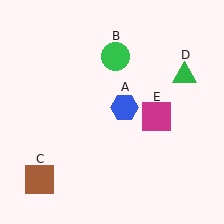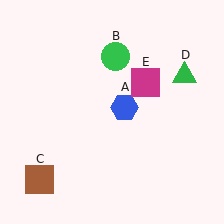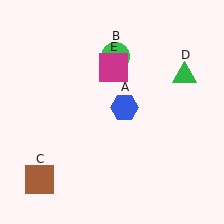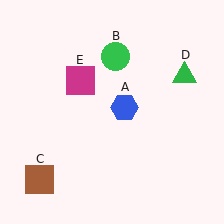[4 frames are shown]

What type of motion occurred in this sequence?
The magenta square (object E) rotated counterclockwise around the center of the scene.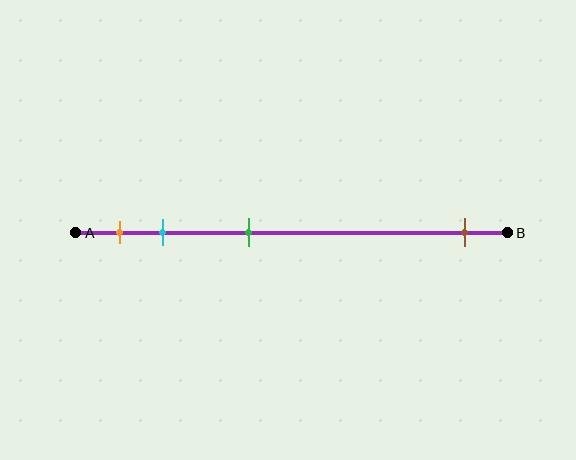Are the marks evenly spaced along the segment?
No, the marks are not evenly spaced.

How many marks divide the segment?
There are 4 marks dividing the segment.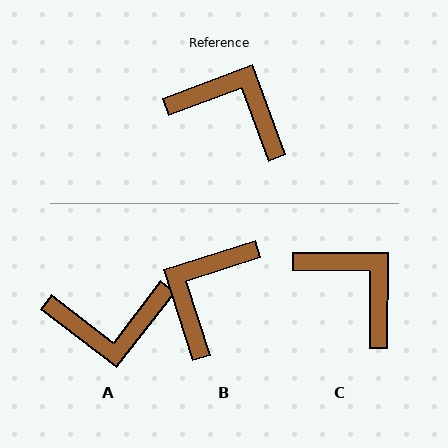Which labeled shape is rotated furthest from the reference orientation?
A, about 148 degrees away.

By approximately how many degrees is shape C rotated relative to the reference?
Approximately 21 degrees clockwise.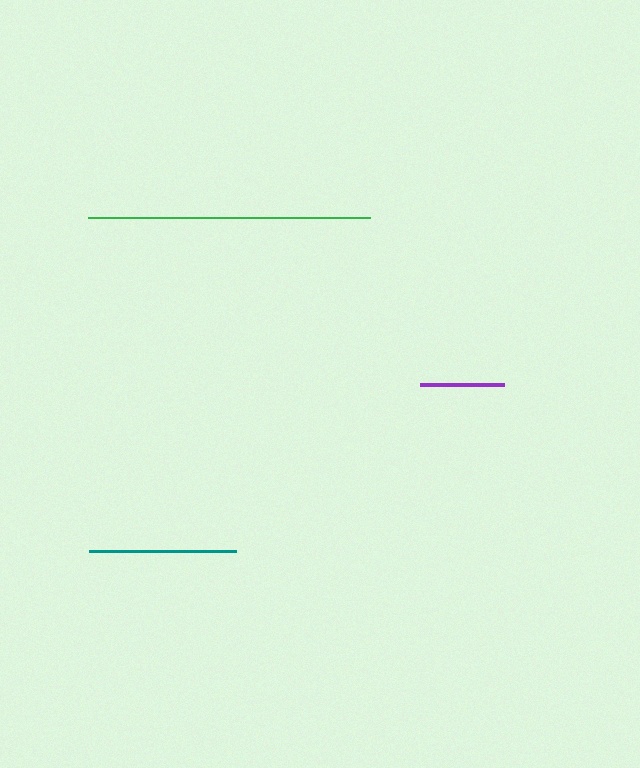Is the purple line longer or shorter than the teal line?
The teal line is longer than the purple line.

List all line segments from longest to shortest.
From longest to shortest: green, teal, purple.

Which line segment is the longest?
The green line is the longest at approximately 282 pixels.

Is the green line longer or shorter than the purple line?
The green line is longer than the purple line.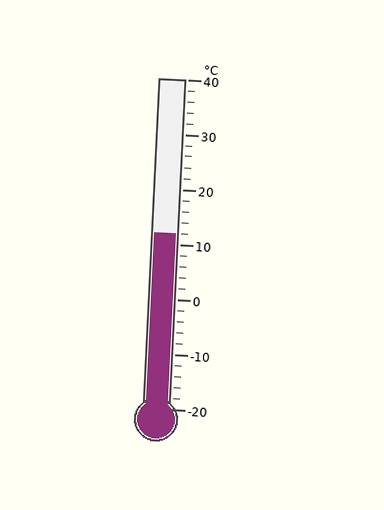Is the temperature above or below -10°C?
The temperature is above -10°C.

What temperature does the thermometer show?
The thermometer shows approximately 12°C.